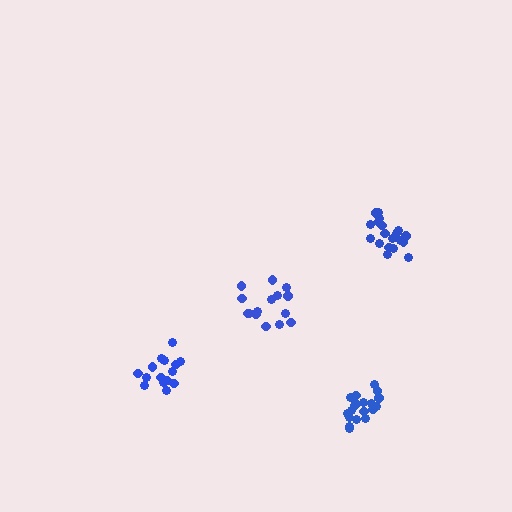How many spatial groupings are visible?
There are 4 spatial groupings.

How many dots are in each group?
Group 1: 16 dots, Group 2: 15 dots, Group 3: 19 dots, Group 4: 19 dots (69 total).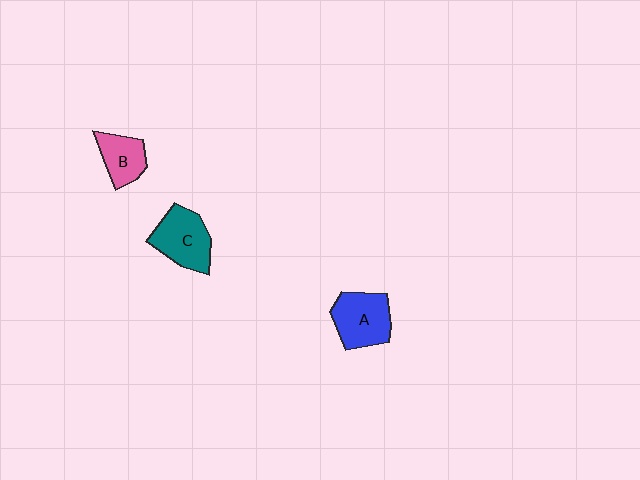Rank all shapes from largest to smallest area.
From largest to smallest: A (blue), C (teal), B (pink).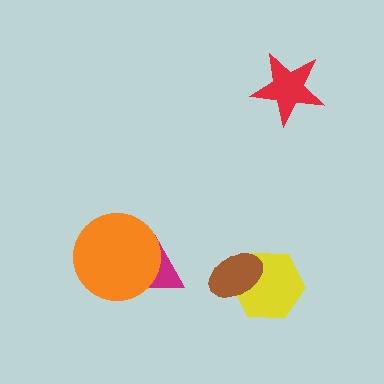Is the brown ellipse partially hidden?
No, no other shape covers it.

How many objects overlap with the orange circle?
1 object overlaps with the orange circle.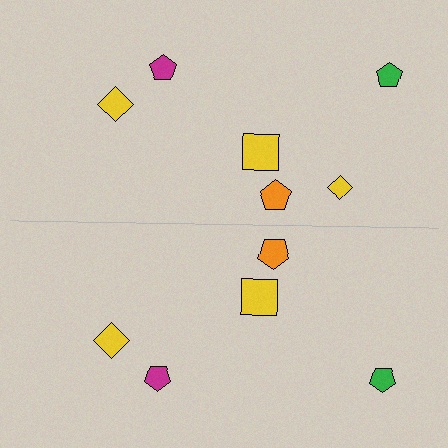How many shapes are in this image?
There are 11 shapes in this image.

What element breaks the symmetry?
A yellow diamond is missing from the bottom side.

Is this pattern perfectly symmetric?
No, the pattern is not perfectly symmetric. A yellow diamond is missing from the bottom side.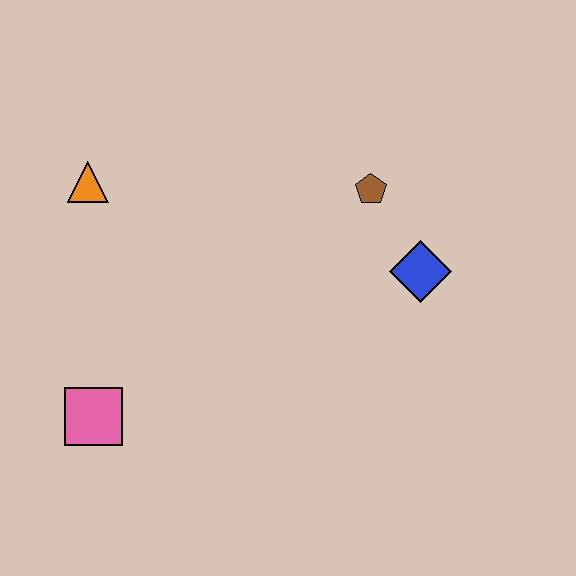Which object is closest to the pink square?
The orange triangle is closest to the pink square.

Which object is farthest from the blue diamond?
The pink square is farthest from the blue diamond.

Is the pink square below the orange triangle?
Yes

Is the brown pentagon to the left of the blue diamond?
Yes